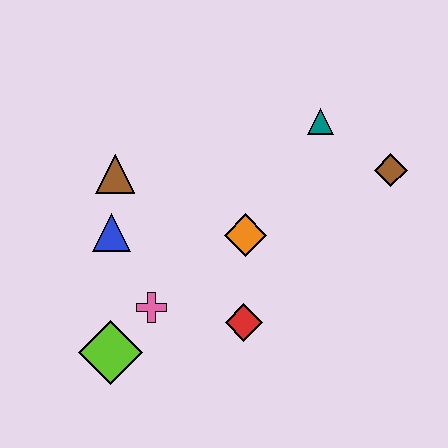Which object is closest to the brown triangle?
The blue triangle is closest to the brown triangle.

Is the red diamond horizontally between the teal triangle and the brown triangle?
Yes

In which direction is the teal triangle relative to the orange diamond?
The teal triangle is above the orange diamond.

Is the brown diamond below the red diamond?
No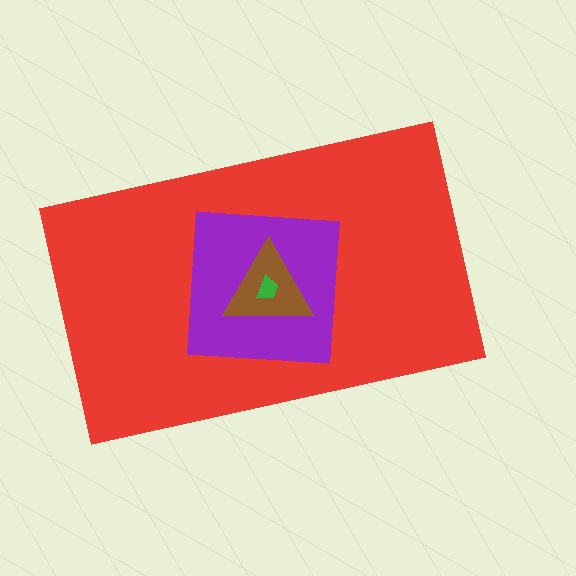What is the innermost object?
The green trapezoid.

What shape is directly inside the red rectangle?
The purple square.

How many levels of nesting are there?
4.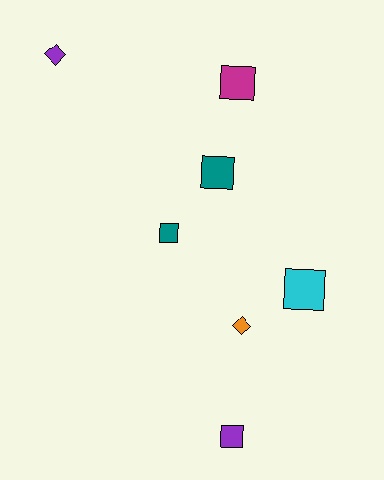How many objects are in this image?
There are 7 objects.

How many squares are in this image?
There are 5 squares.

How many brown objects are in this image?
There are no brown objects.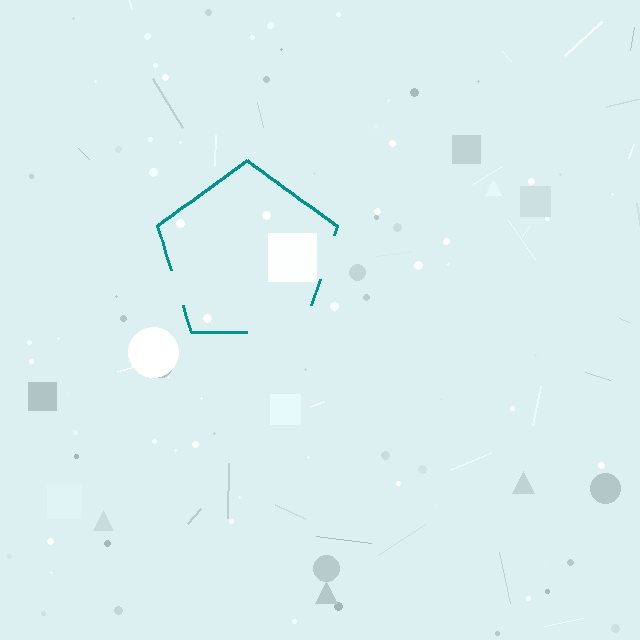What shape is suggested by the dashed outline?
The dashed outline suggests a pentagon.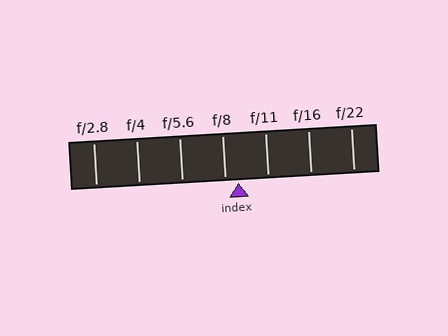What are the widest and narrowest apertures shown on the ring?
The widest aperture shown is f/2.8 and the narrowest is f/22.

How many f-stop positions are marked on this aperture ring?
There are 7 f-stop positions marked.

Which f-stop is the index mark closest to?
The index mark is closest to f/8.